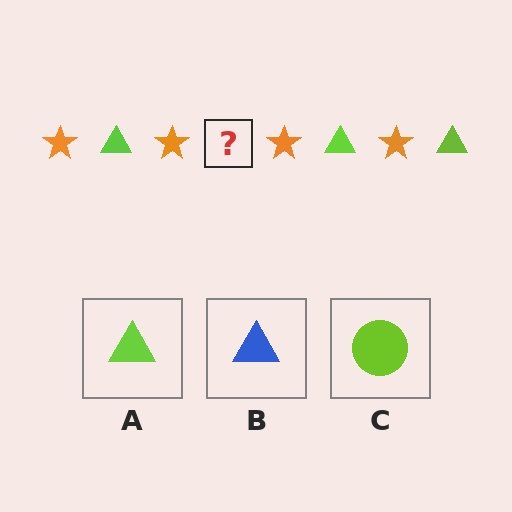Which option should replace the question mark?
Option A.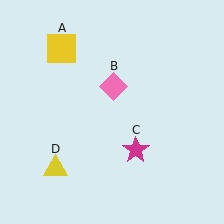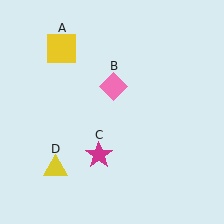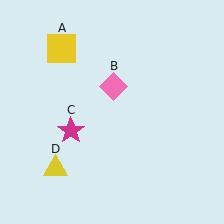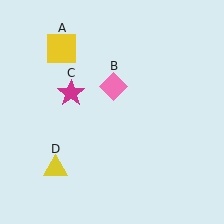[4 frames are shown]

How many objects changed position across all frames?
1 object changed position: magenta star (object C).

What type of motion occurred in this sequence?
The magenta star (object C) rotated clockwise around the center of the scene.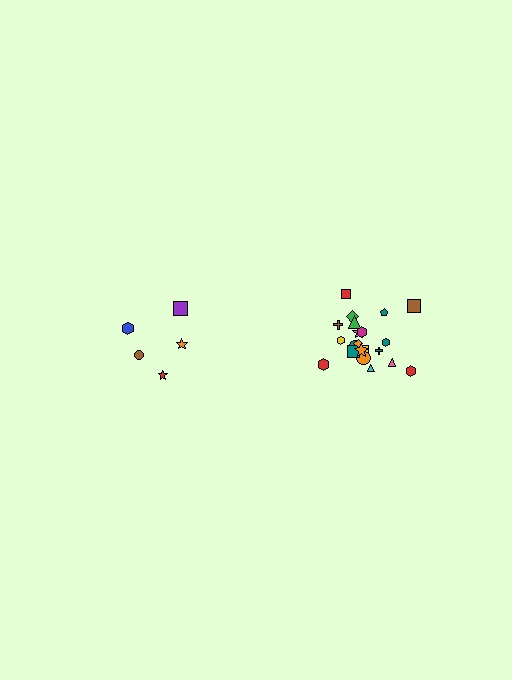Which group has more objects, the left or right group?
The right group.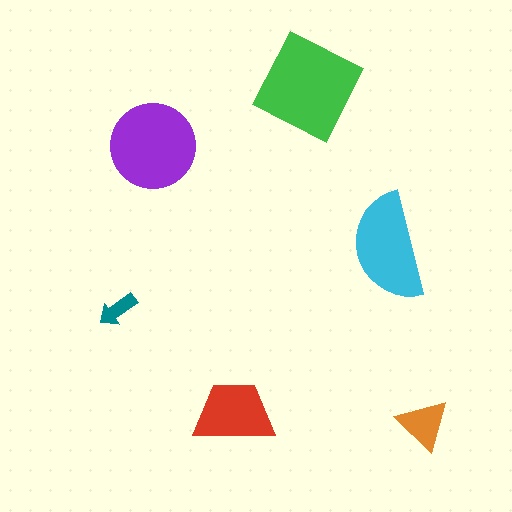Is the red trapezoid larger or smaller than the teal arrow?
Larger.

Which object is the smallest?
The teal arrow.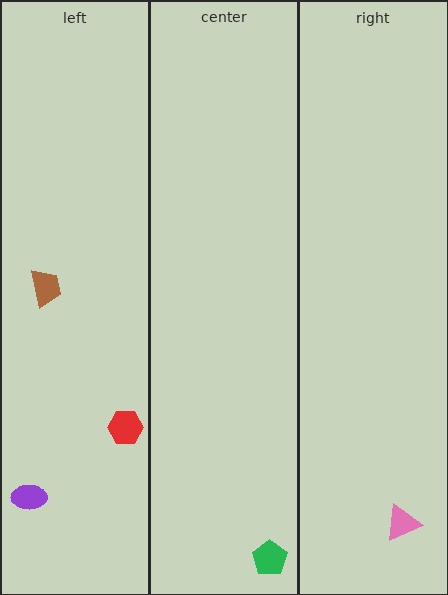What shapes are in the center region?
The green pentagon.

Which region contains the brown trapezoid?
The left region.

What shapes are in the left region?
The red hexagon, the brown trapezoid, the purple ellipse.